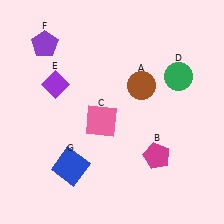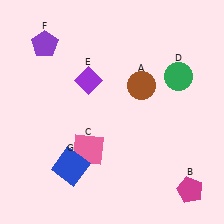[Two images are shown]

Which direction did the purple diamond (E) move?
The purple diamond (E) moved right.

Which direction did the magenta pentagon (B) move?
The magenta pentagon (B) moved down.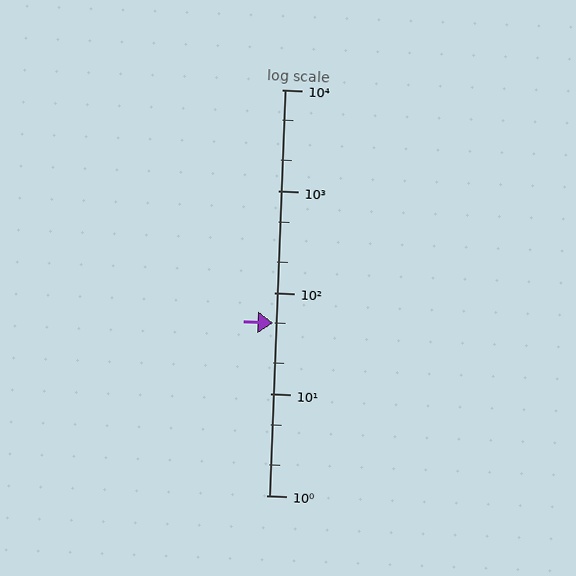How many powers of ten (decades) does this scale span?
The scale spans 4 decades, from 1 to 10000.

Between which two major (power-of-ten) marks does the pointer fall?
The pointer is between 10 and 100.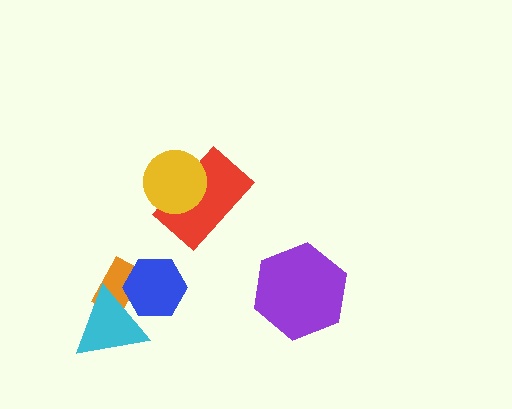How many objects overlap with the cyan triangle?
2 objects overlap with the cyan triangle.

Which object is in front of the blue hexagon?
The cyan triangle is in front of the blue hexagon.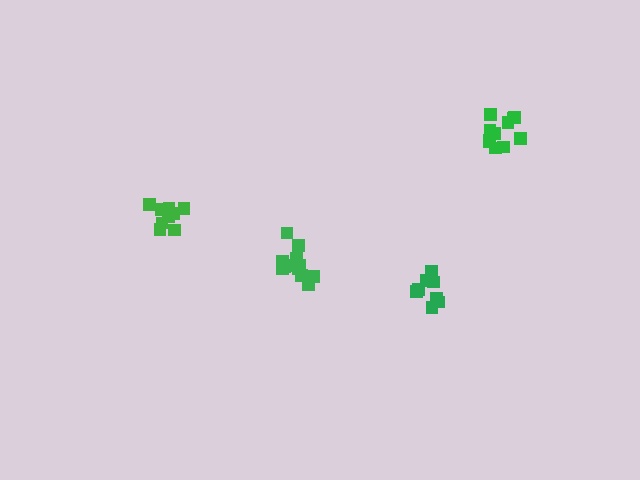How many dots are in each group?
Group 1: 11 dots, Group 2: 8 dots, Group 3: 10 dots, Group 4: 12 dots (41 total).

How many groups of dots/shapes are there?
There are 4 groups.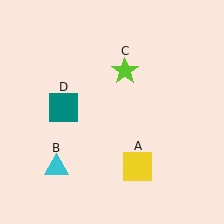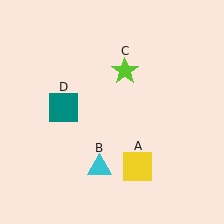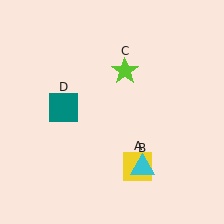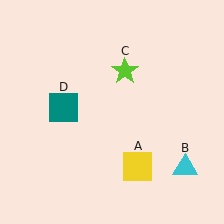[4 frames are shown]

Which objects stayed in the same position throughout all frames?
Yellow square (object A) and lime star (object C) and teal square (object D) remained stationary.